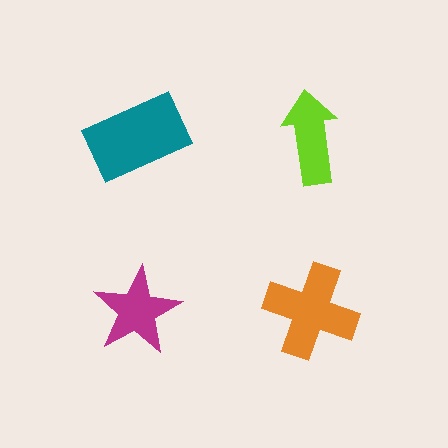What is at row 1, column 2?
A lime arrow.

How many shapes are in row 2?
2 shapes.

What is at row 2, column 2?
An orange cross.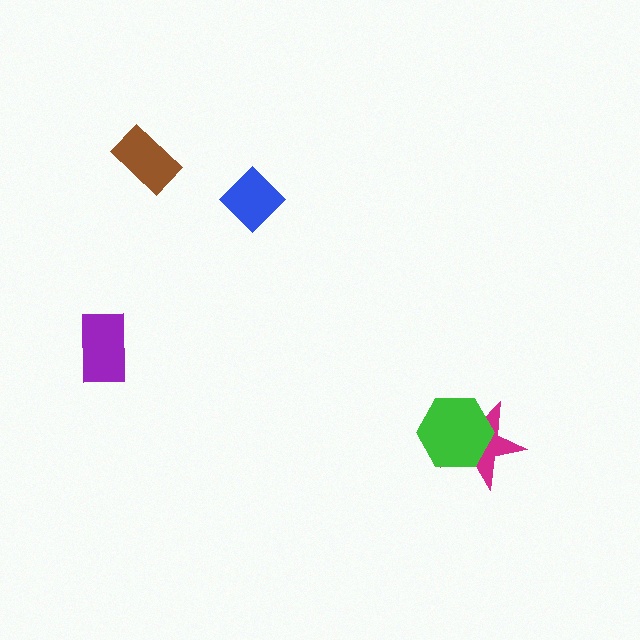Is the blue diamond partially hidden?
No, no other shape covers it.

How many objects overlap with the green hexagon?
1 object overlaps with the green hexagon.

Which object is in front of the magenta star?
The green hexagon is in front of the magenta star.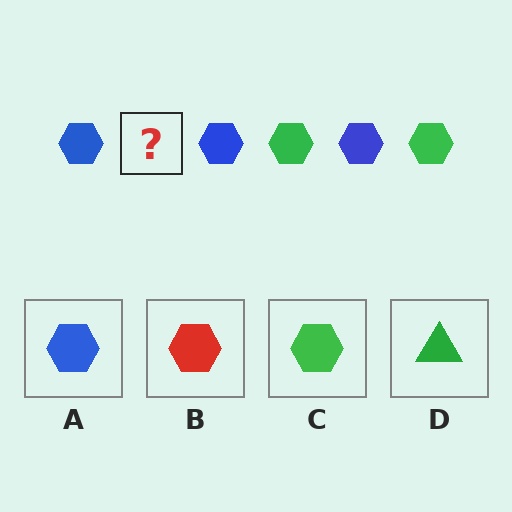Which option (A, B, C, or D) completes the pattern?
C.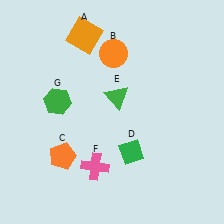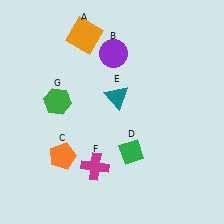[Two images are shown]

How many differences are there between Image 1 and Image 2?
There are 3 differences between the two images.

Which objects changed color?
B changed from orange to purple. E changed from green to teal. F changed from pink to magenta.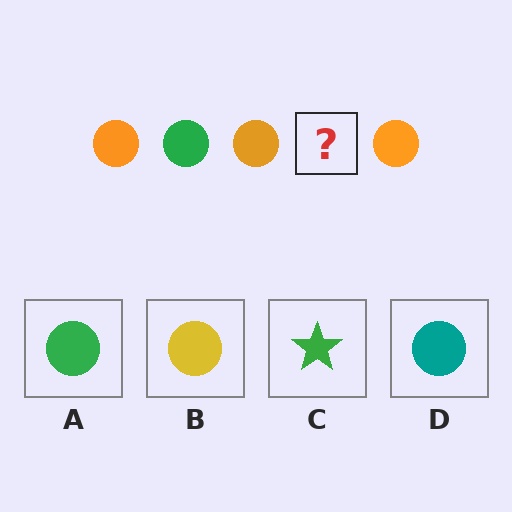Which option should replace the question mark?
Option A.